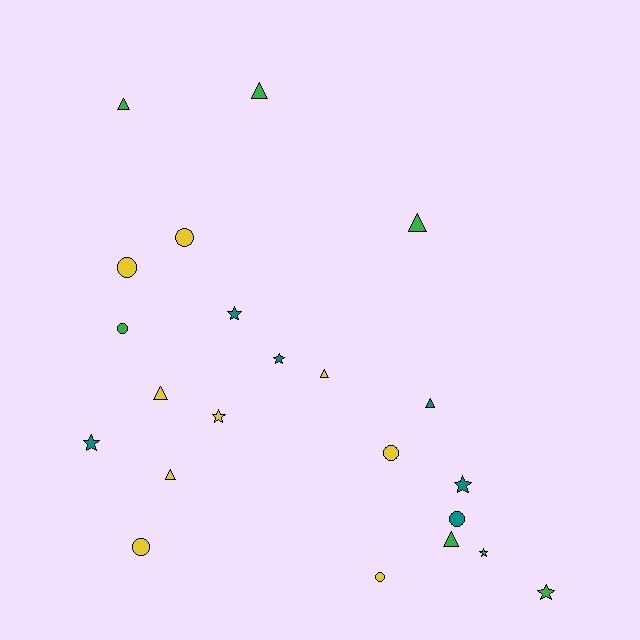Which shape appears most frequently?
Triangle, with 8 objects.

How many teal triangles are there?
There is 1 teal triangle.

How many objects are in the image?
There are 22 objects.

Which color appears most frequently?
Yellow, with 9 objects.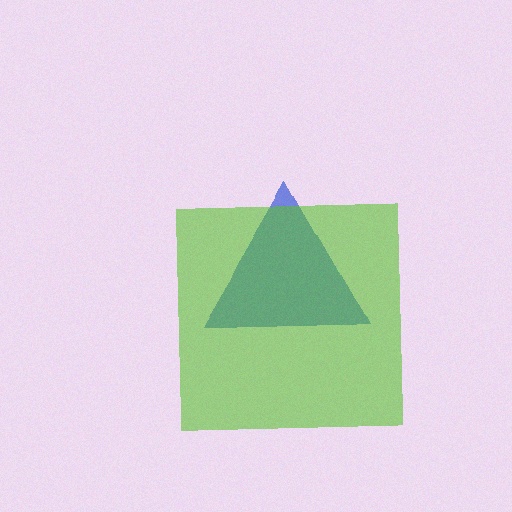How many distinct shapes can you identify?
There are 2 distinct shapes: a blue triangle, a lime square.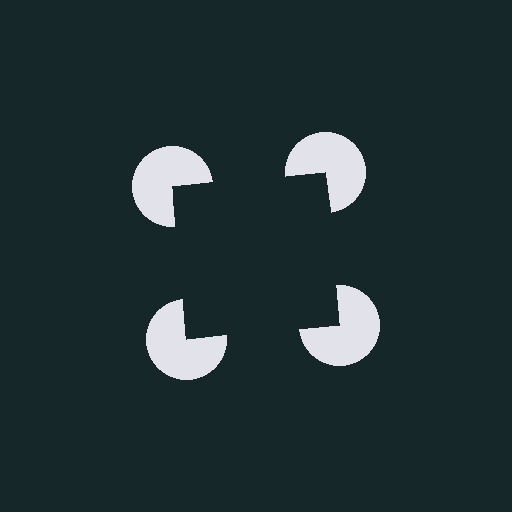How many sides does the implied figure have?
4 sides.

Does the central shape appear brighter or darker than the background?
It typically appears slightly darker than the background, even though no actual brightness change is drawn.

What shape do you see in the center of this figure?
An illusory square — its edges are inferred from the aligned wedge cuts in the pac-man discs, not physically drawn.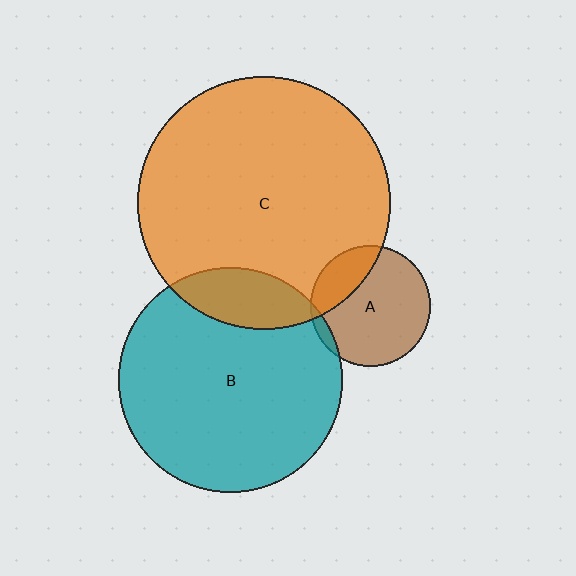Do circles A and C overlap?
Yes.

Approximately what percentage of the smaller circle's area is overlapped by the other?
Approximately 25%.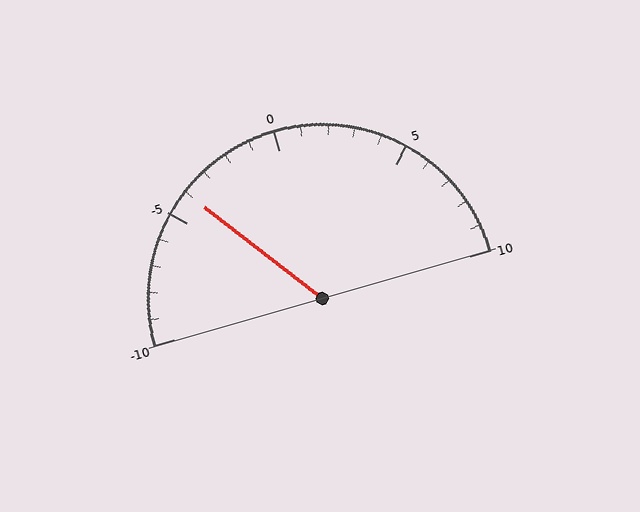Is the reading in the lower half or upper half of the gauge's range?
The reading is in the lower half of the range (-10 to 10).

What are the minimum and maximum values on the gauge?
The gauge ranges from -10 to 10.